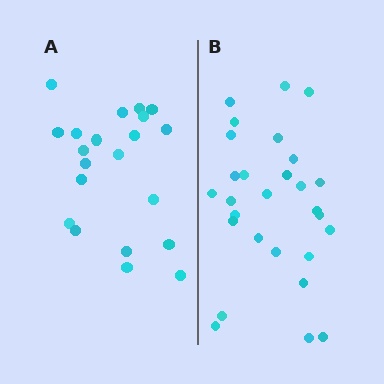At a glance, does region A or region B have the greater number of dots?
Region B (the right region) has more dots.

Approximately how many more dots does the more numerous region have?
Region B has roughly 8 or so more dots than region A.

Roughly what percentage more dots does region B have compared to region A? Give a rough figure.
About 35% more.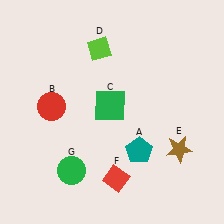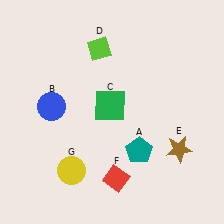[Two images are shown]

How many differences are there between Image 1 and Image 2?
There are 2 differences between the two images.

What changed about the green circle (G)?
In Image 1, G is green. In Image 2, it changed to yellow.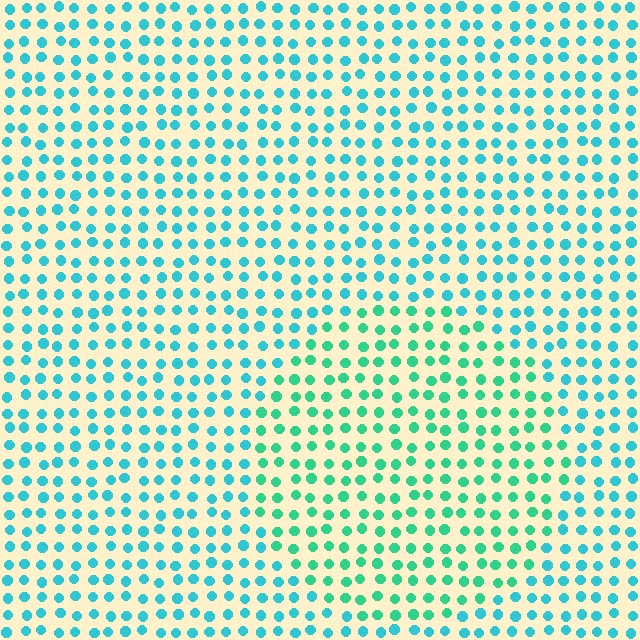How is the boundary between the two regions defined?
The boundary is defined purely by a slight shift in hue (about 30 degrees). Spacing, size, and orientation are identical on both sides.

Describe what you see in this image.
The image is filled with small cyan elements in a uniform arrangement. A circle-shaped region is visible where the elements are tinted to a slightly different hue, forming a subtle color boundary.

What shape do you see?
I see a circle.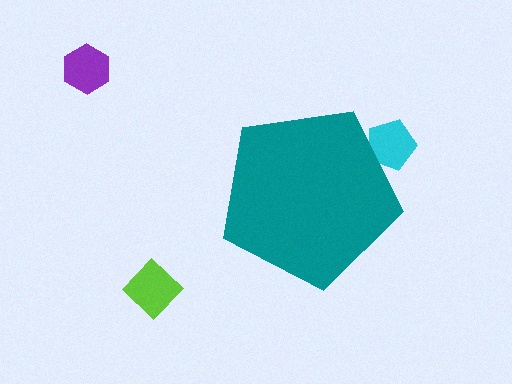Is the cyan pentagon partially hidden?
Yes, the cyan pentagon is partially hidden behind the teal pentagon.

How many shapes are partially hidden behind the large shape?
1 shape is partially hidden.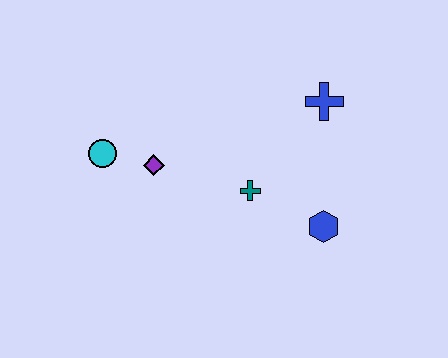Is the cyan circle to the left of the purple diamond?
Yes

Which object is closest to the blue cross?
The teal cross is closest to the blue cross.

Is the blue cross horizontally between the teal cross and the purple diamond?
No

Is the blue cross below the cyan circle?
No